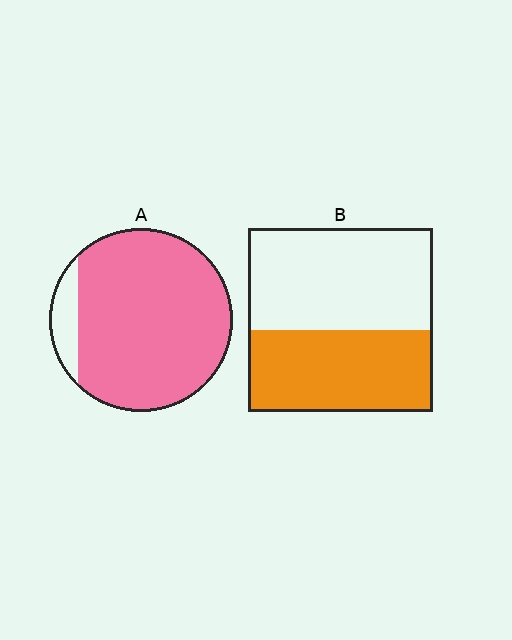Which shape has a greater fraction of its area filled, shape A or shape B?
Shape A.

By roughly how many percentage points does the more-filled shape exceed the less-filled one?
By roughly 45 percentage points (A over B).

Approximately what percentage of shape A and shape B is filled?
A is approximately 90% and B is approximately 45%.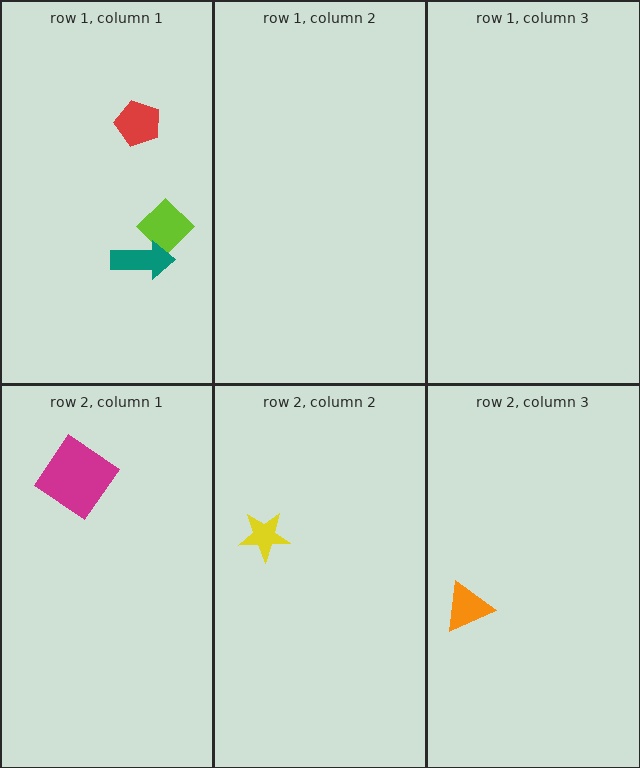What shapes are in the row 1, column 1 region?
The red pentagon, the lime diamond, the teal arrow.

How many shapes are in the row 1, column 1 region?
3.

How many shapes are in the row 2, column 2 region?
1.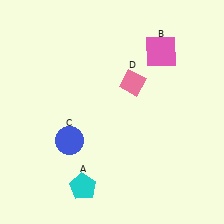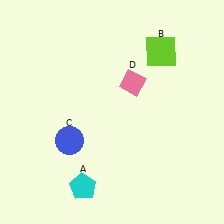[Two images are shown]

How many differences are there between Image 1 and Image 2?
There is 1 difference between the two images.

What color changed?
The square (B) changed from pink in Image 1 to lime in Image 2.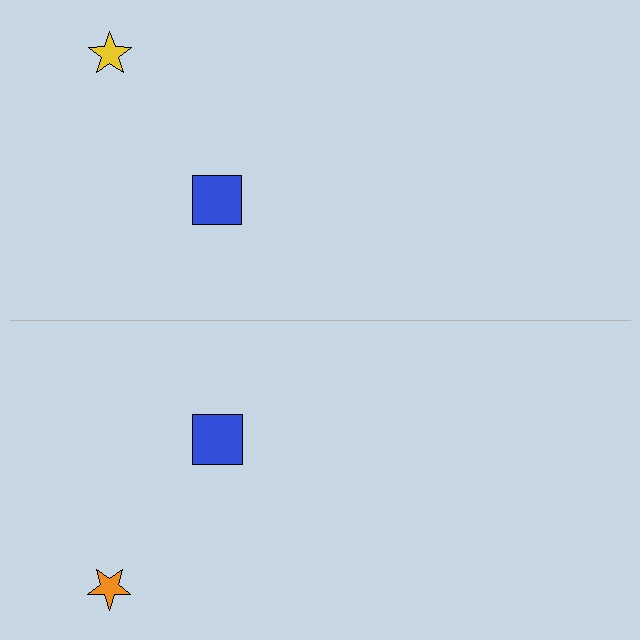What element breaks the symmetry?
The orange star on the bottom side breaks the symmetry — its mirror counterpart is yellow.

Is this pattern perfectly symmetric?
No, the pattern is not perfectly symmetric. The orange star on the bottom side breaks the symmetry — its mirror counterpart is yellow.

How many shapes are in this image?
There are 4 shapes in this image.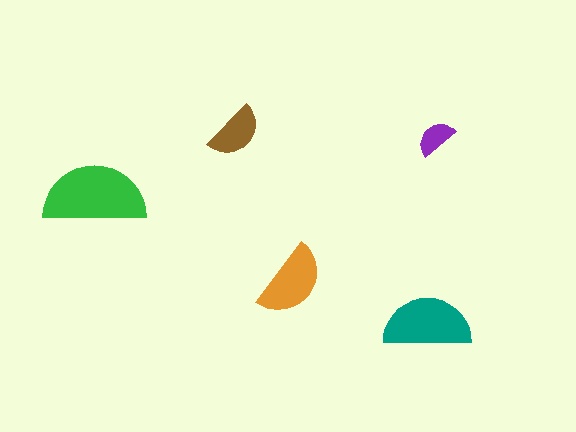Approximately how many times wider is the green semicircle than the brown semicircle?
About 2 times wider.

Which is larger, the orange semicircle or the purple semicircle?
The orange one.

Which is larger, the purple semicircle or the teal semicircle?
The teal one.